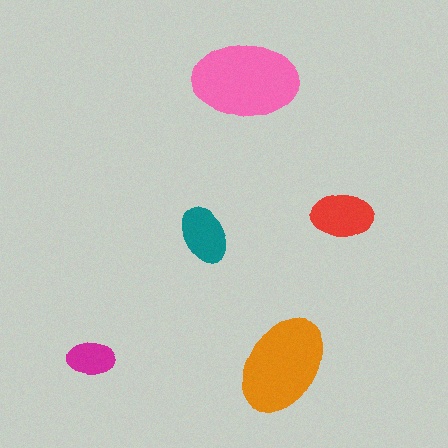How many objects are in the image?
There are 5 objects in the image.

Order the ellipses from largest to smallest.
the pink one, the orange one, the red one, the teal one, the magenta one.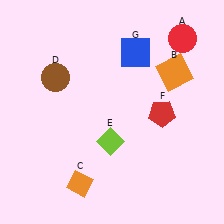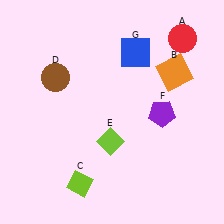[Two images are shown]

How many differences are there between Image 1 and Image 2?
There are 2 differences between the two images.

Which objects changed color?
C changed from orange to lime. F changed from red to purple.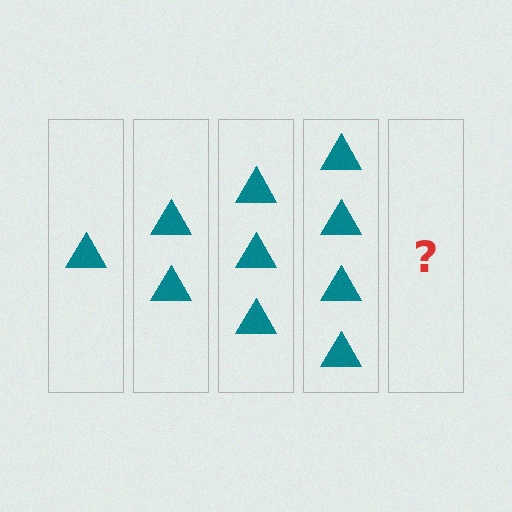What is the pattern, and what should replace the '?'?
The pattern is that each step adds one more triangle. The '?' should be 5 triangles.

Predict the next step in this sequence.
The next step is 5 triangles.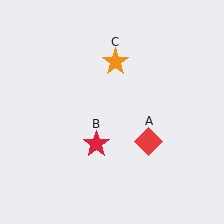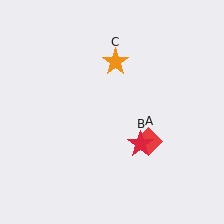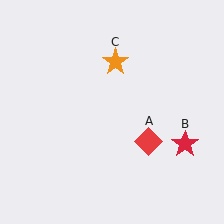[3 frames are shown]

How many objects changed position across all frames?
1 object changed position: red star (object B).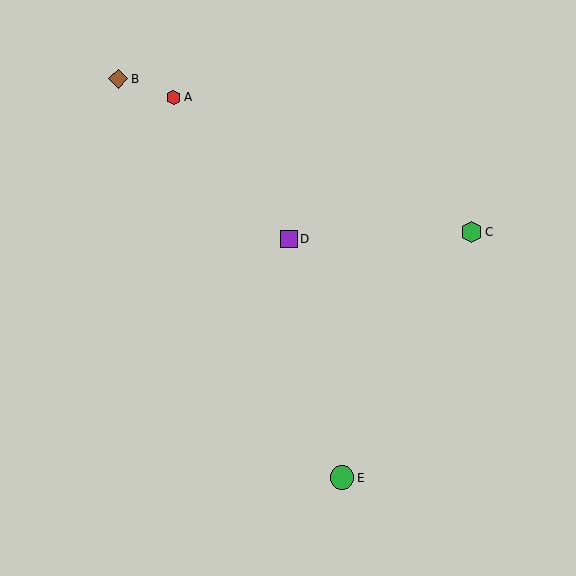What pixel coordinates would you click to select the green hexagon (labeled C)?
Click at (471, 232) to select the green hexagon C.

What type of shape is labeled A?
Shape A is a red hexagon.